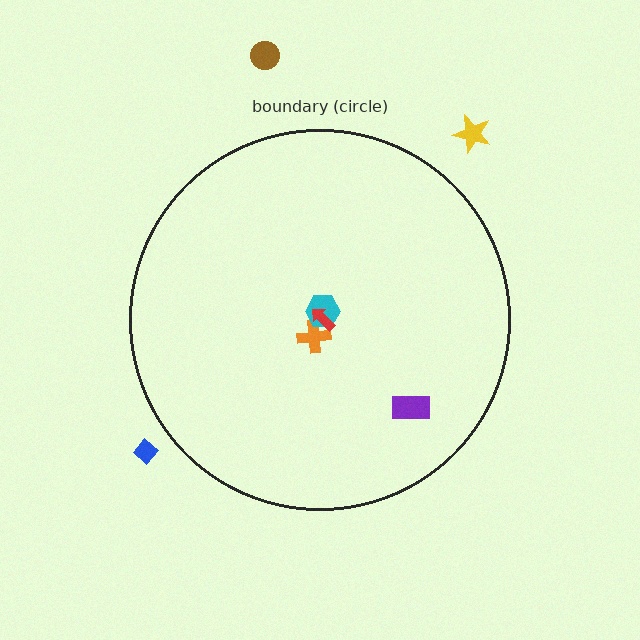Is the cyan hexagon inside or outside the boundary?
Inside.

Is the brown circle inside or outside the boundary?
Outside.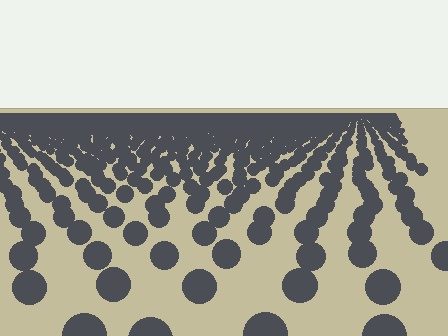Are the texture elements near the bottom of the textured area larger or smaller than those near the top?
Larger. Near the bottom, elements are closer to the viewer and appear at a bigger on-screen size.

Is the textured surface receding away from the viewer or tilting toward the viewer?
The surface is receding away from the viewer. Texture elements get smaller and denser toward the top.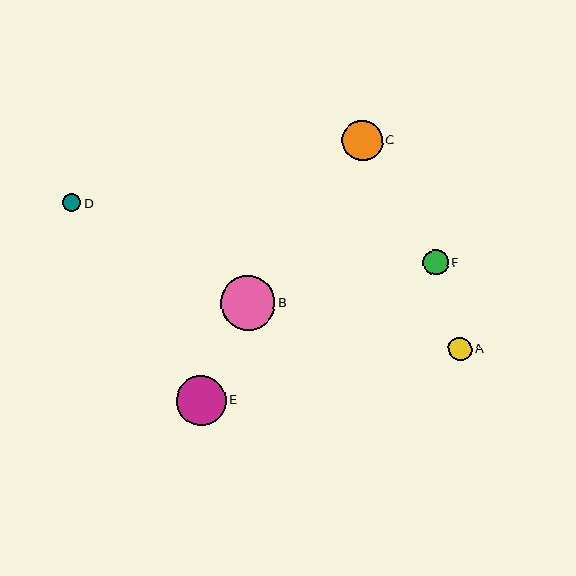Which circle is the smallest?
Circle D is the smallest with a size of approximately 19 pixels.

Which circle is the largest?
Circle B is the largest with a size of approximately 55 pixels.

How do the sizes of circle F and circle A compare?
Circle F and circle A are approximately the same size.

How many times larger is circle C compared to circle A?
Circle C is approximately 1.7 times the size of circle A.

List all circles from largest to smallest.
From largest to smallest: B, E, C, F, A, D.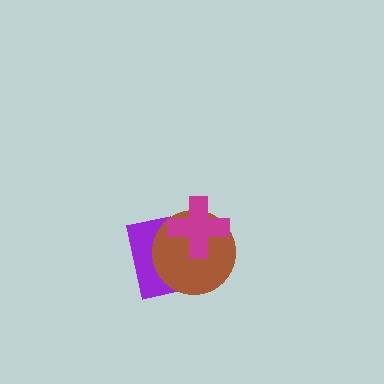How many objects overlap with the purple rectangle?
2 objects overlap with the purple rectangle.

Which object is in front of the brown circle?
The magenta cross is in front of the brown circle.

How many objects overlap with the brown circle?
2 objects overlap with the brown circle.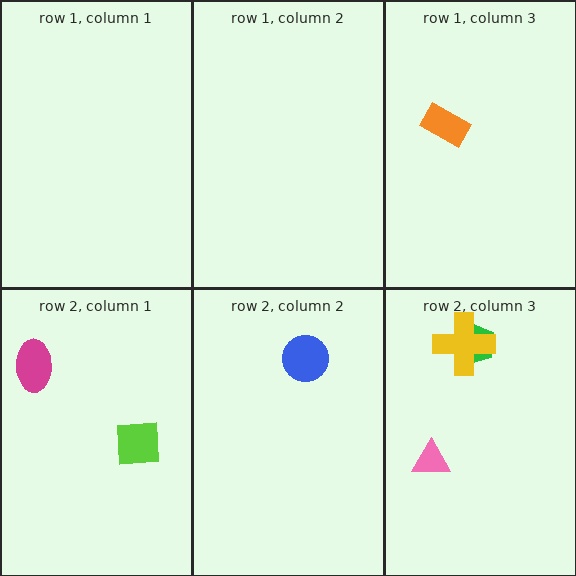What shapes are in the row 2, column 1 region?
The lime square, the magenta ellipse.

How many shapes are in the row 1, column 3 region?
1.